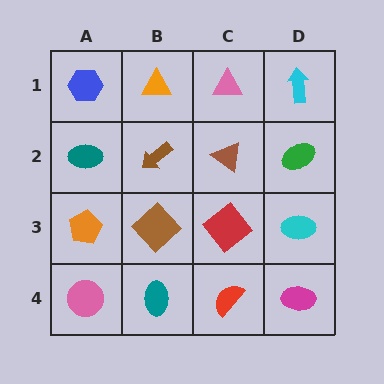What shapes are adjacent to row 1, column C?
A brown triangle (row 2, column C), an orange triangle (row 1, column B), a cyan arrow (row 1, column D).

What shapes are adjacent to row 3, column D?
A green ellipse (row 2, column D), a magenta ellipse (row 4, column D), a red diamond (row 3, column C).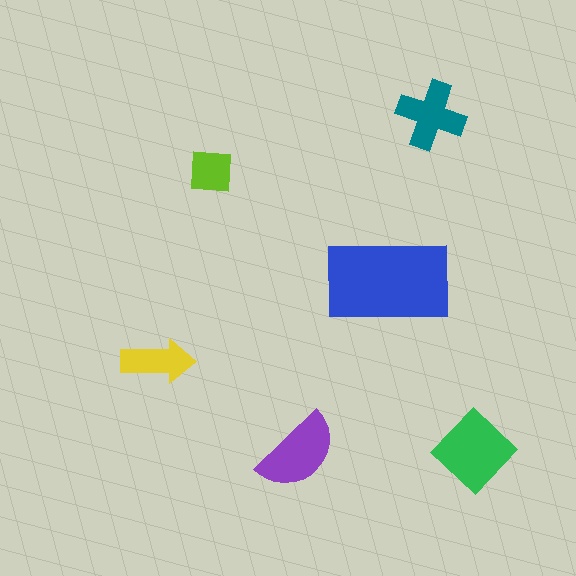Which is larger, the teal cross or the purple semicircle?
The purple semicircle.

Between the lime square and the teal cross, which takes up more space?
The teal cross.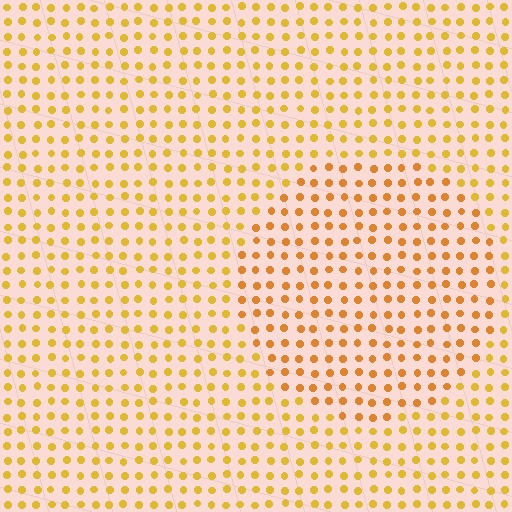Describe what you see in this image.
The image is filled with small yellow elements in a uniform arrangement. A circle-shaped region is visible where the elements are tinted to a slightly different hue, forming a subtle color boundary.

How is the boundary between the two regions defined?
The boundary is defined purely by a slight shift in hue (about 19 degrees). Spacing, size, and orientation are identical on both sides.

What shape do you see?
I see a circle.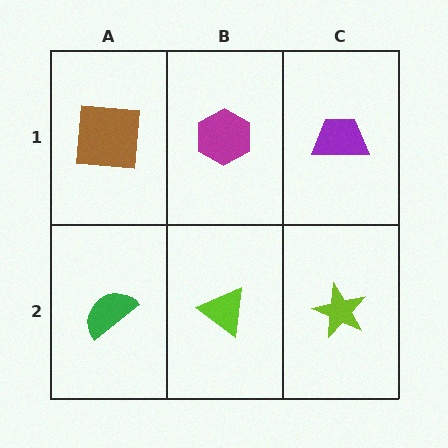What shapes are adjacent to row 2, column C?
A purple trapezoid (row 1, column C), a lime triangle (row 2, column B).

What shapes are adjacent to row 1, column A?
A green semicircle (row 2, column A), a magenta hexagon (row 1, column B).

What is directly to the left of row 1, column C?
A magenta hexagon.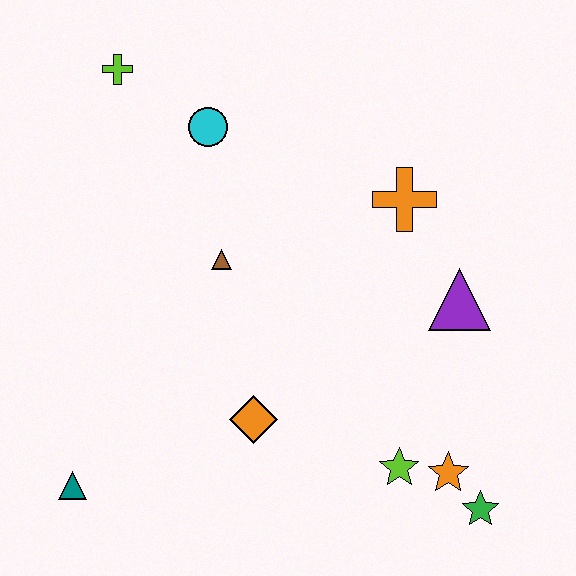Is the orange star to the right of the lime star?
Yes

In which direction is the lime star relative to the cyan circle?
The lime star is below the cyan circle.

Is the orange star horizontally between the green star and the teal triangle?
Yes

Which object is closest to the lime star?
The orange star is closest to the lime star.